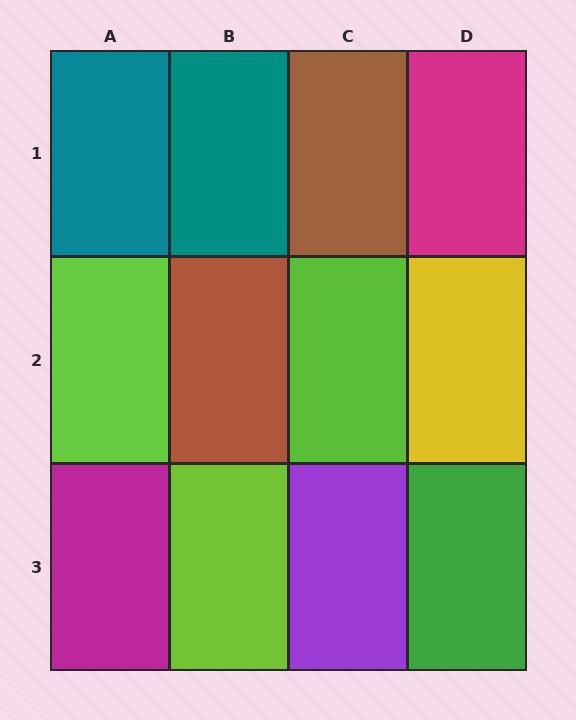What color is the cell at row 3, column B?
Lime.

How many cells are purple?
1 cell is purple.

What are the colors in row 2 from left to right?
Lime, brown, lime, yellow.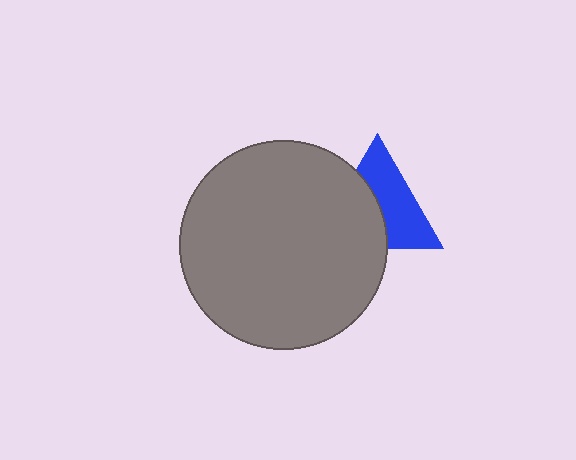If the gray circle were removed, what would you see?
You would see the complete blue triangle.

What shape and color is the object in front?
The object in front is a gray circle.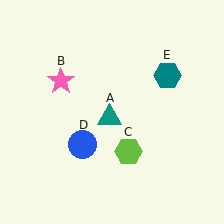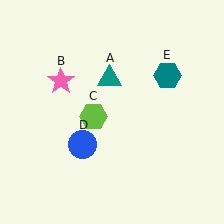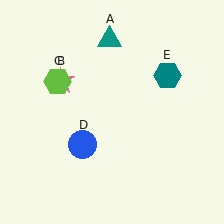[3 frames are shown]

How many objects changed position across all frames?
2 objects changed position: teal triangle (object A), lime hexagon (object C).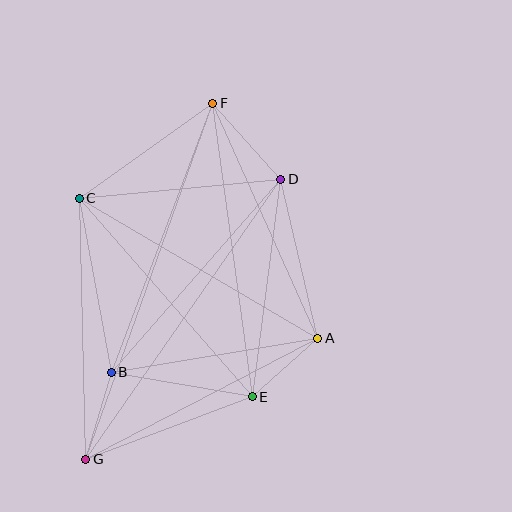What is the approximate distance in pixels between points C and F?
The distance between C and F is approximately 164 pixels.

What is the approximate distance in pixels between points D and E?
The distance between D and E is approximately 220 pixels.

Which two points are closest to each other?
Points A and E are closest to each other.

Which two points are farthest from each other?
Points F and G are farthest from each other.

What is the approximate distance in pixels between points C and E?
The distance between C and E is approximately 263 pixels.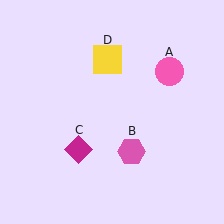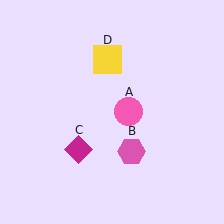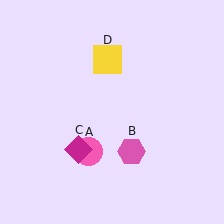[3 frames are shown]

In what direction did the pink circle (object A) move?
The pink circle (object A) moved down and to the left.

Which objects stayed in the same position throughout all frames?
Pink hexagon (object B) and magenta diamond (object C) and yellow square (object D) remained stationary.